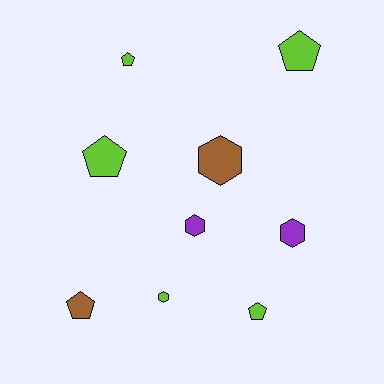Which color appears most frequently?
Lime, with 5 objects.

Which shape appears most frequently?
Pentagon, with 5 objects.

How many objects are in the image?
There are 9 objects.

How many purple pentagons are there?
There are no purple pentagons.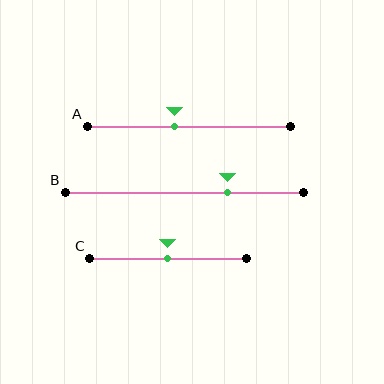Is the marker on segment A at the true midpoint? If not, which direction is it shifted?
No, the marker on segment A is shifted to the left by about 7% of the segment length.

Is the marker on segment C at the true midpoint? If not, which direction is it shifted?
Yes, the marker on segment C is at the true midpoint.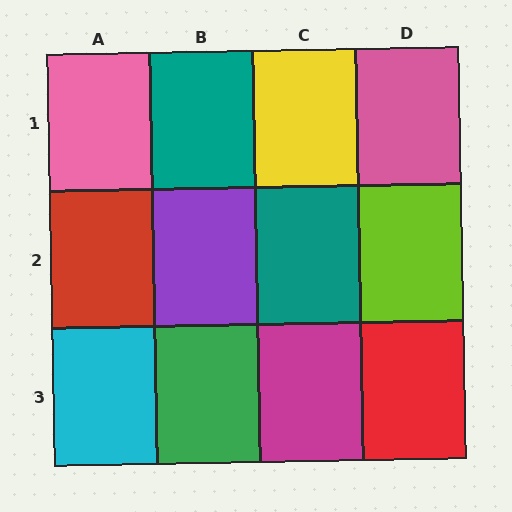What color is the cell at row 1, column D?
Pink.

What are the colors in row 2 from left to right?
Red, purple, teal, lime.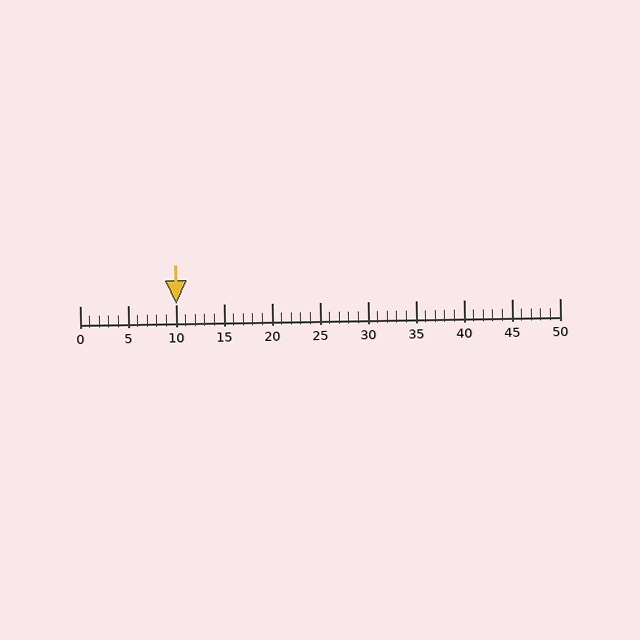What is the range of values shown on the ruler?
The ruler shows values from 0 to 50.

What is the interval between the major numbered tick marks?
The major tick marks are spaced 5 units apart.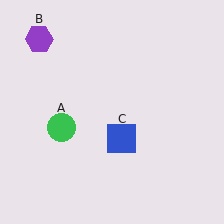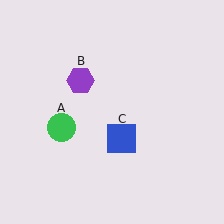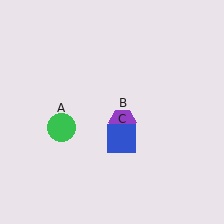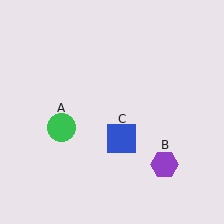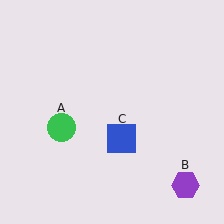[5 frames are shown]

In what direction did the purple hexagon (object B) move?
The purple hexagon (object B) moved down and to the right.